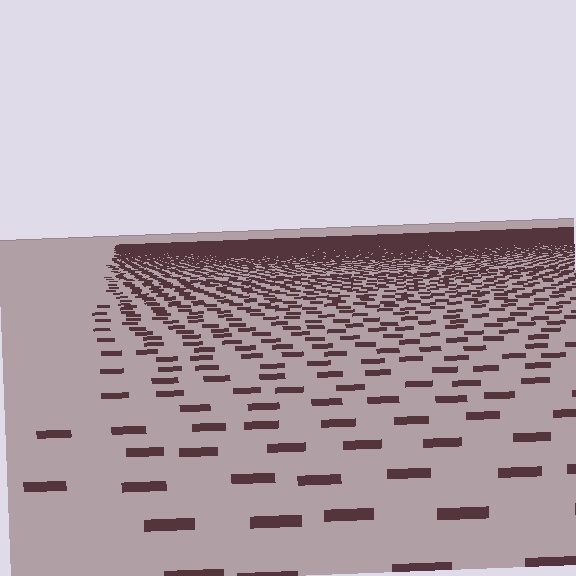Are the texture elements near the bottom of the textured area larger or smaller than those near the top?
Larger. Near the bottom, elements are closer to the viewer and appear at a bigger on-screen size.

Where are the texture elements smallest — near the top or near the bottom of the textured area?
Near the top.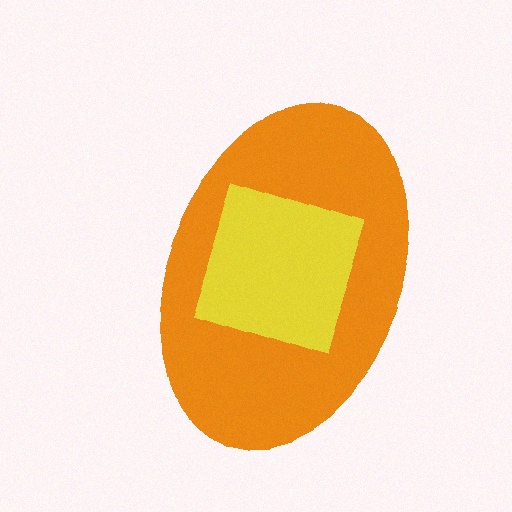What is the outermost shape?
The orange ellipse.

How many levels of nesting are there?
2.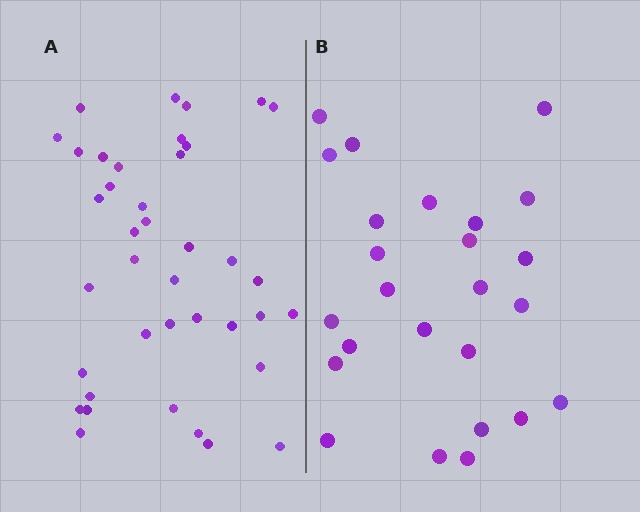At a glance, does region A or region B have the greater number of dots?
Region A (the left region) has more dots.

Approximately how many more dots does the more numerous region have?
Region A has approximately 15 more dots than region B.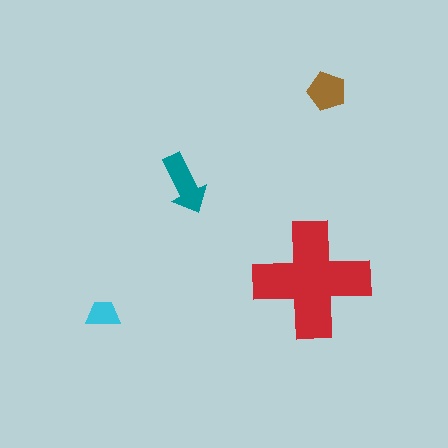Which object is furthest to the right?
The brown pentagon is rightmost.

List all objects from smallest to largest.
The cyan trapezoid, the brown pentagon, the teal arrow, the red cross.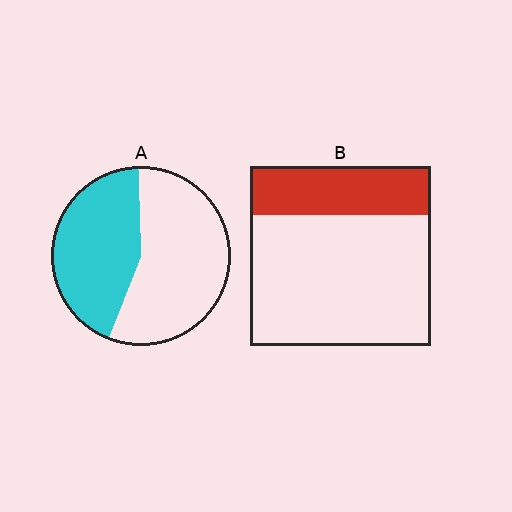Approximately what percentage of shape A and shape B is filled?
A is approximately 45% and B is approximately 25%.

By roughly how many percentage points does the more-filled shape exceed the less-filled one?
By roughly 15 percentage points (A over B).